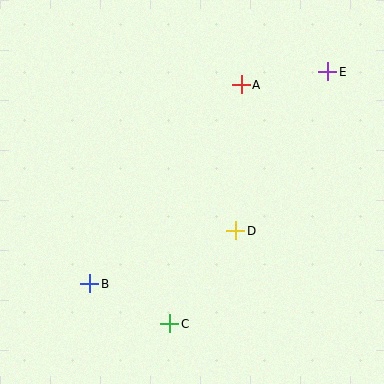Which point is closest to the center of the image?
Point D at (236, 231) is closest to the center.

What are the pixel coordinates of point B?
Point B is at (90, 284).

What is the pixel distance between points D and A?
The distance between D and A is 146 pixels.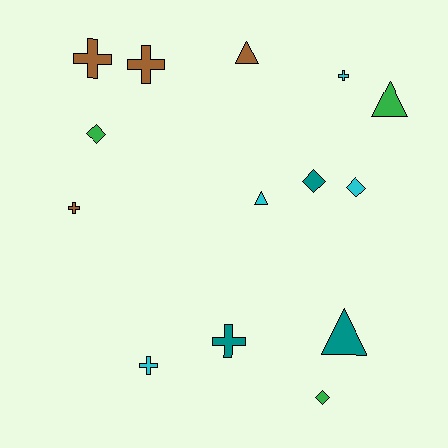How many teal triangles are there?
There is 1 teal triangle.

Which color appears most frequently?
Cyan, with 4 objects.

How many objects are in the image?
There are 14 objects.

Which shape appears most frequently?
Cross, with 6 objects.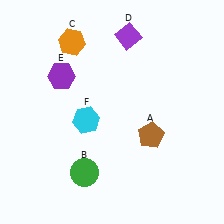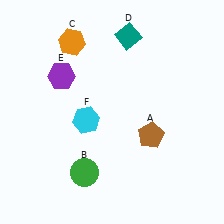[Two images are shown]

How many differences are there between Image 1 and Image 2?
There is 1 difference between the two images.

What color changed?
The diamond (D) changed from purple in Image 1 to teal in Image 2.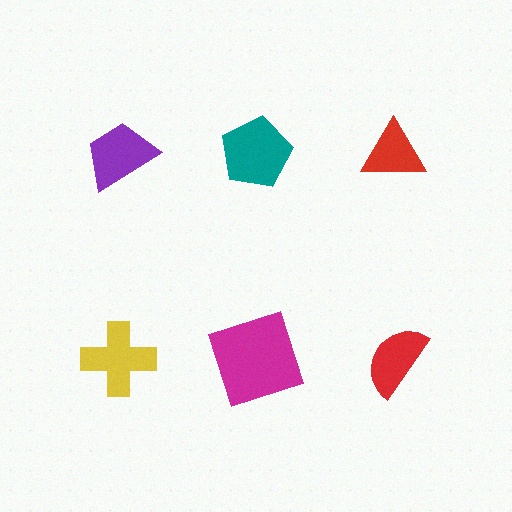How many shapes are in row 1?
3 shapes.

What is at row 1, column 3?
A red triangle.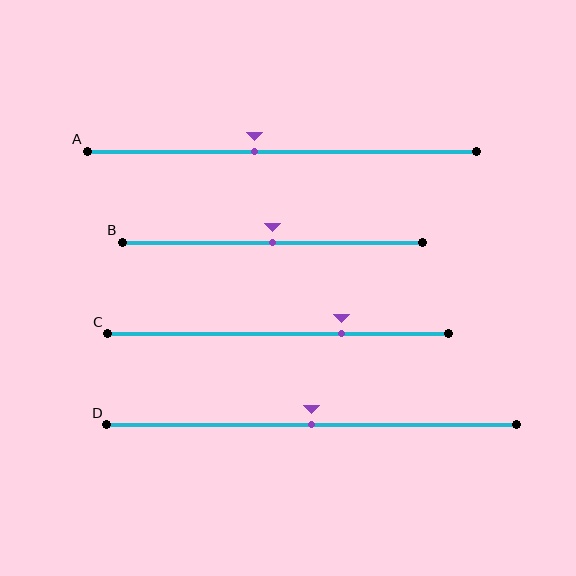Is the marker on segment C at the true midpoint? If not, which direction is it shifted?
No, the marker on segment C is shifted to the right by about 19% of the segment length.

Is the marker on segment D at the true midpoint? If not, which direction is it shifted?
Yes, the marker on segment D is at the true midpoint.